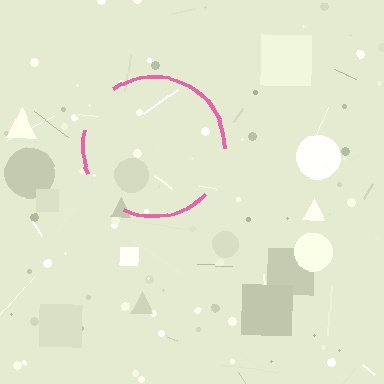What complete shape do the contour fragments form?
The contour fragments form a circle.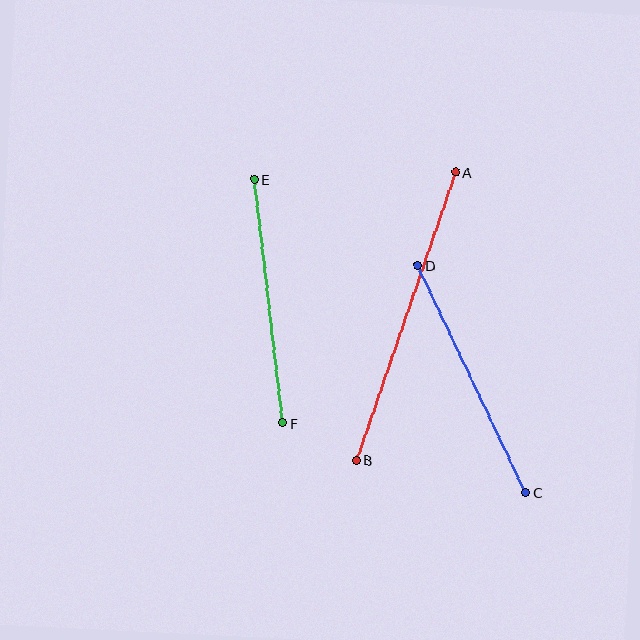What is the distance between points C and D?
The distance is approximately 251 pixels.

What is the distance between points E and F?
The distance is approximately 245 pixels.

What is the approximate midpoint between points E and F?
The midpoint is at approximately (268, 301) pixels.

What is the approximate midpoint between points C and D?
The midpoint is at approximately (472, 379) pixels.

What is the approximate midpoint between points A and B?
The midpoint is at approximately (406, 316) pixels.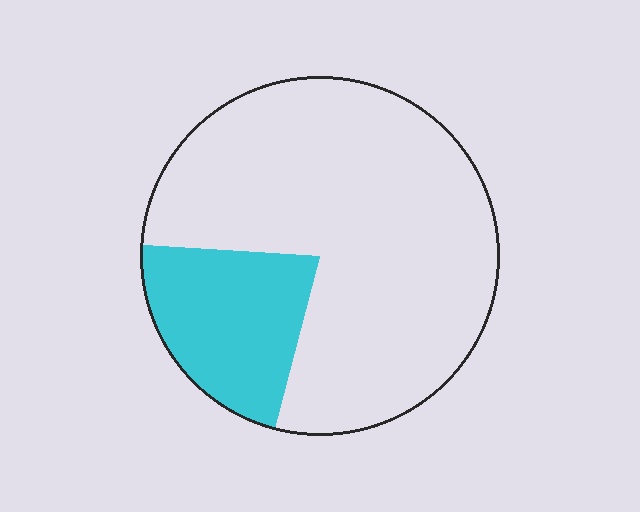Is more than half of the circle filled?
No.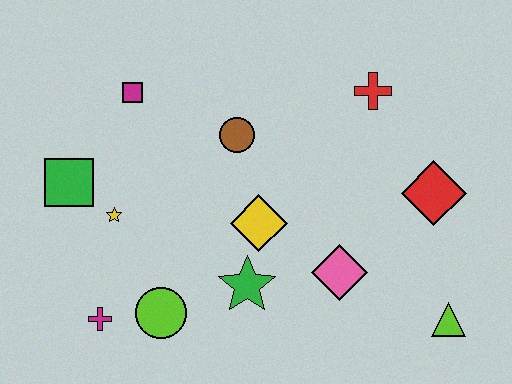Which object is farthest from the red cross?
The magenta cross is farthest from the red cross.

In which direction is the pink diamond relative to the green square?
The pink diamond is to the right of the green square.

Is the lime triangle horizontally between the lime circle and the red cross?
No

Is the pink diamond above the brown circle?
No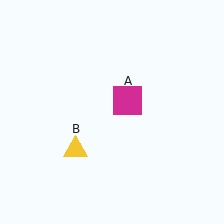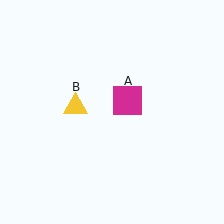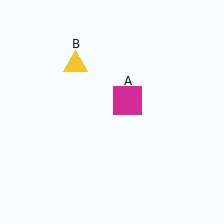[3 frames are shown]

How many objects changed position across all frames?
1 object changed position: yellow triangle (object B).